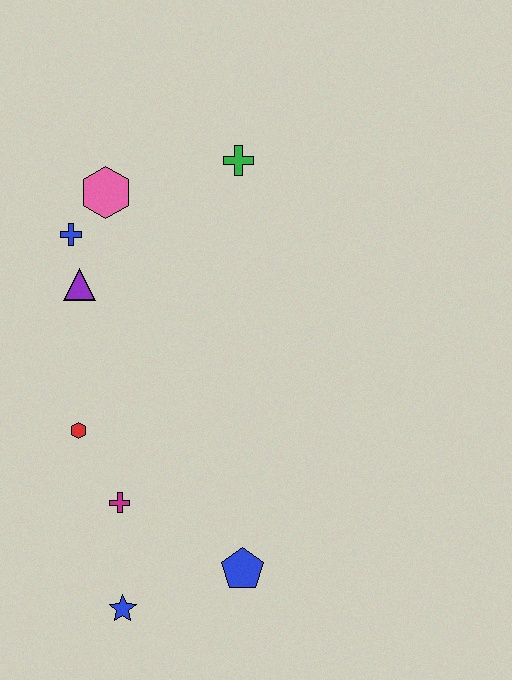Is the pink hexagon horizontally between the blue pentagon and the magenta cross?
No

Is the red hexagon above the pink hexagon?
No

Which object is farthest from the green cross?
The blue star is farthest from the green cross.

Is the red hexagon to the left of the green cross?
Yes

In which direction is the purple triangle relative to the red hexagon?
The purple triangle is above the red hexagon.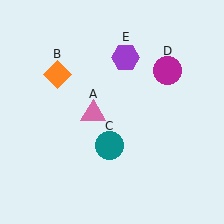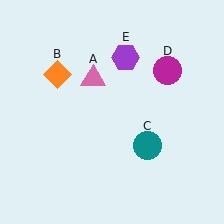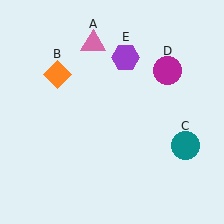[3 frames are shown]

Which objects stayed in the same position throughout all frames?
Orange diamond (object B) and magenta circle (object D) and purple hexagon (object E) remained stationary.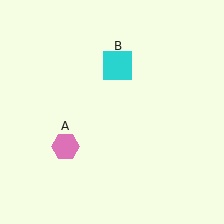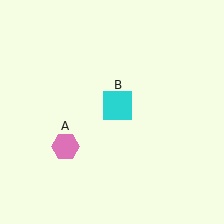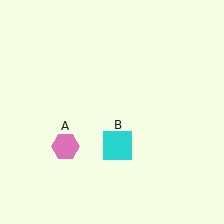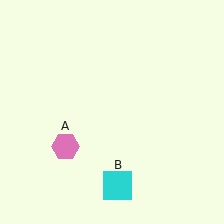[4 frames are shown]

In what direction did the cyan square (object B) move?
The cyan square (object B) moved down.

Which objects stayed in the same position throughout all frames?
Pink hexagon (object A) remained stationary.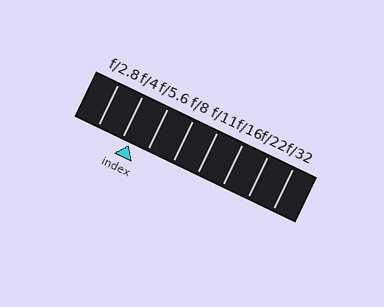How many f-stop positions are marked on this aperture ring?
There are 8 f-stop positions marked.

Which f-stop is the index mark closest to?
The index mark is closest to f/4.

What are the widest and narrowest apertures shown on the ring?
The widest aperture shown is f/2.8 and the narrowest is f/32.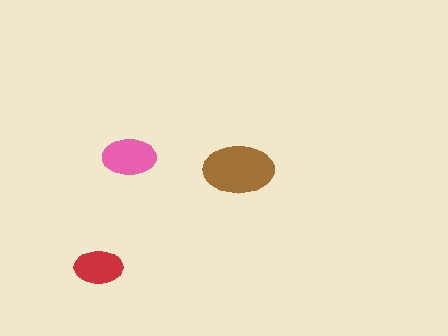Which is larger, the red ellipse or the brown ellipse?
The brown one.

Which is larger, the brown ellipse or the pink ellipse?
The brown one.